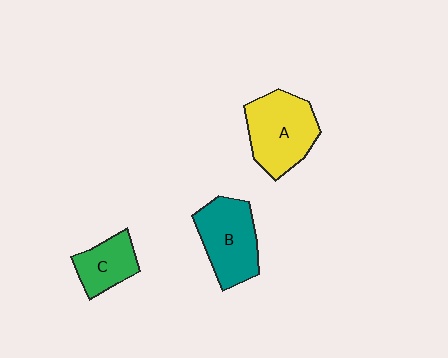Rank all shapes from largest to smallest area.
From largest to smallest: A (yellow), B (teal), C (green).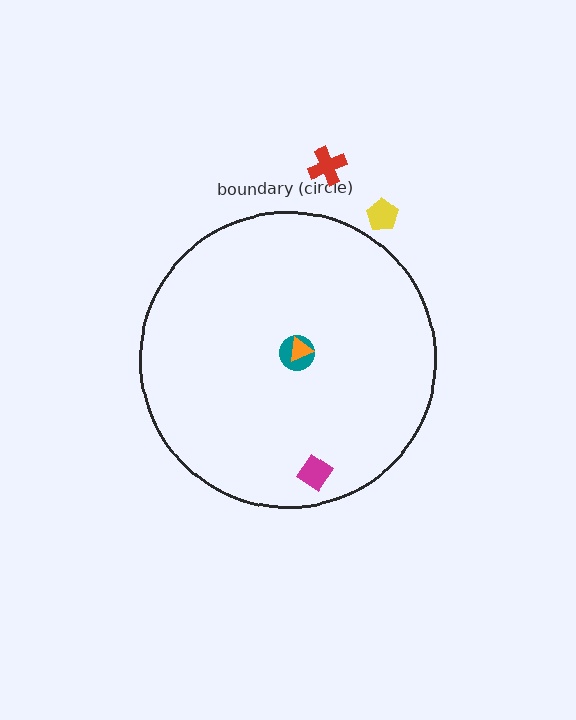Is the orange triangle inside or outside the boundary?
Inside.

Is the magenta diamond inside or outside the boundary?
Inside.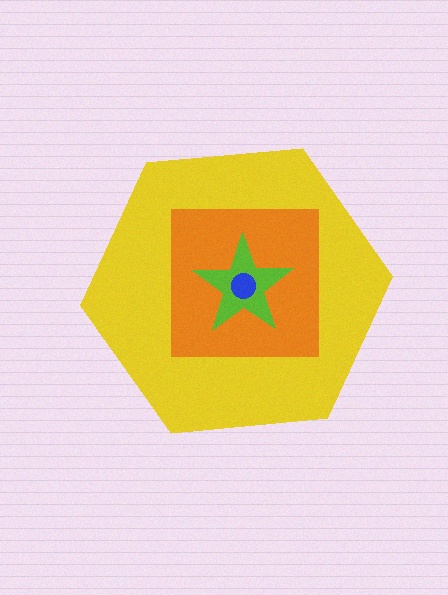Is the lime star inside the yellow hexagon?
Yes.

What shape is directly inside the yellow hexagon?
The orange square.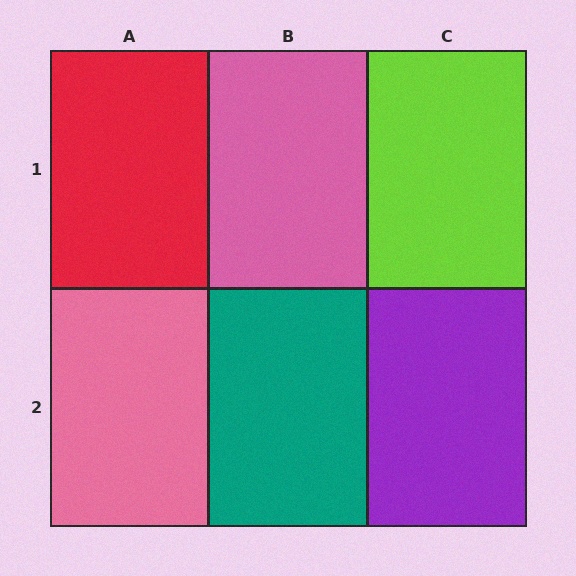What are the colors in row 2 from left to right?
Pink, teal, purple.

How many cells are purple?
1 cell is purple.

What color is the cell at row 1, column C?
Lime.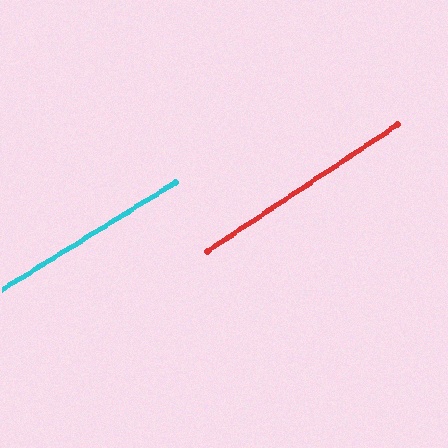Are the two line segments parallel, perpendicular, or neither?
Parallel — their directions differ by only 1.8°.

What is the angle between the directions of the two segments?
Approximately 2 degrees.